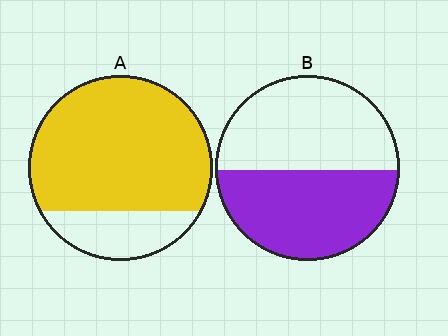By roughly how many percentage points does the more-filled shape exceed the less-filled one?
By roughly 30 percentage points (A over B).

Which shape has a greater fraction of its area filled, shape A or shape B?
Shape A.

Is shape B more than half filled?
Roughly half.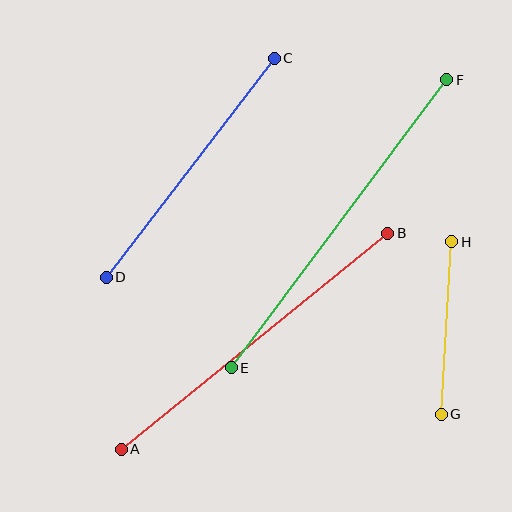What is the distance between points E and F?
The distance is approximately 359 pixels.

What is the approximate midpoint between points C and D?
The midpoint is at approximately (190, 168) pixels.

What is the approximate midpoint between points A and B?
The midpoint is at approximately (254, 341) pixels.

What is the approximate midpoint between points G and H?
The midpoint is at approximately (446, 328) pixels.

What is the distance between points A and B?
The distance is approximately 343 pixels.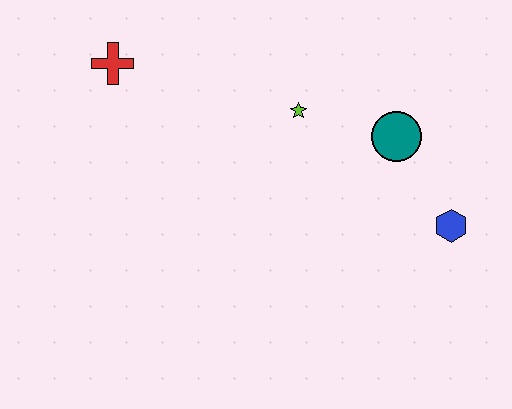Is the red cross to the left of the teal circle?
Yes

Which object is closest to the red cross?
The lime star is closest to the red cross.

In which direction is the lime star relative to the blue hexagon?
The lime star is to the left of the blue hexagon.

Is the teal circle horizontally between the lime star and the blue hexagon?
Yes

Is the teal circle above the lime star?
No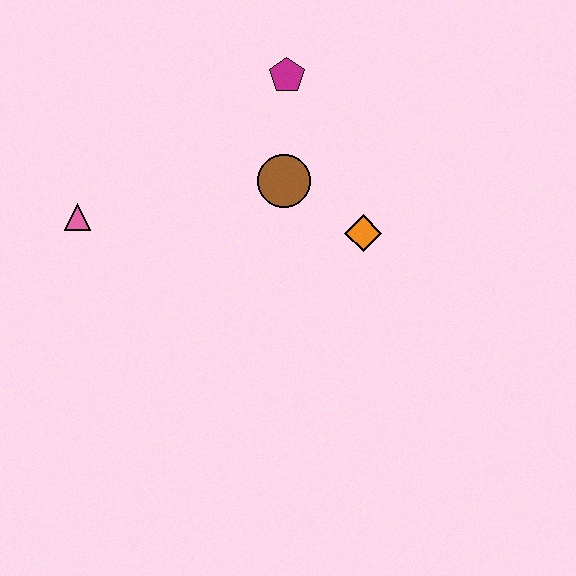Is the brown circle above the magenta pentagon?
No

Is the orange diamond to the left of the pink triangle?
No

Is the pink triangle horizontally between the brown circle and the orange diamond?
No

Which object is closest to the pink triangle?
The brown circle is closest to the pink triangle.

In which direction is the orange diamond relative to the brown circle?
The orange diamond is to the right of the brown circle.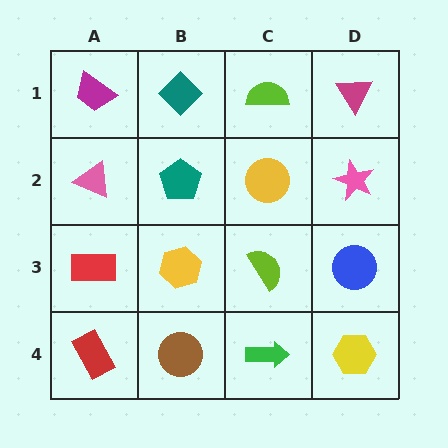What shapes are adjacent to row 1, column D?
A pink star (row 2, column D), a lime semicircle (row 1, column C).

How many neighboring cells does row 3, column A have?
3.